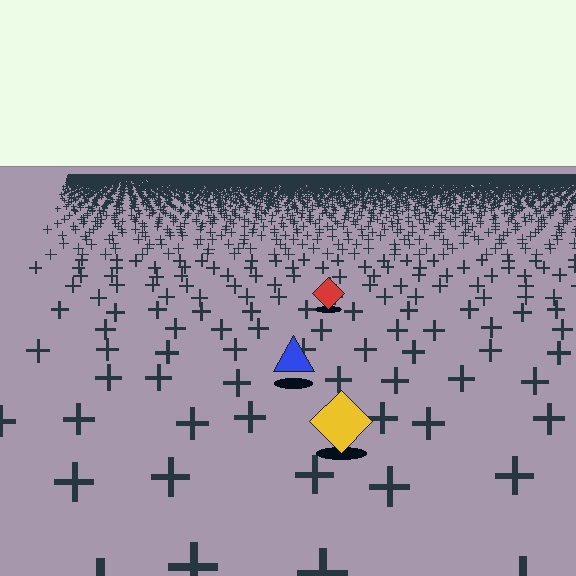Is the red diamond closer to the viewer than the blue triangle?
No. The blue triangle is closer — you can tell from the texture gradient: the ground texture is coarser near it.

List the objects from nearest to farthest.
From nearest to farthest: the yellow diamond, the blue triangle, the red diamond.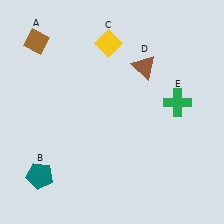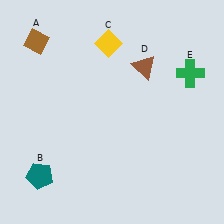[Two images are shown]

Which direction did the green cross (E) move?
The green cross (E) moved up.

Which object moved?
The green cross (E) moved up.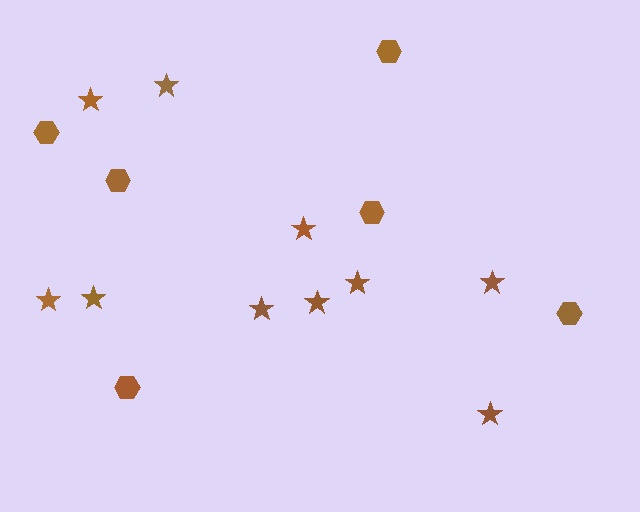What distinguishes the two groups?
There are 2 groups: one group of stars (10) and one group of hexagons (6).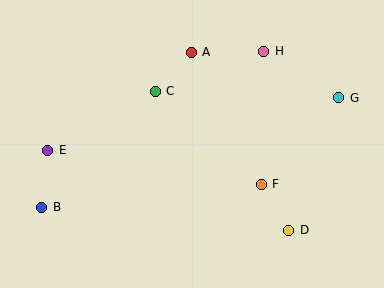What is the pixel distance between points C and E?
The distance between C and E is 123 pixels.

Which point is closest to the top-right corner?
Point G is closest to the top-right corner.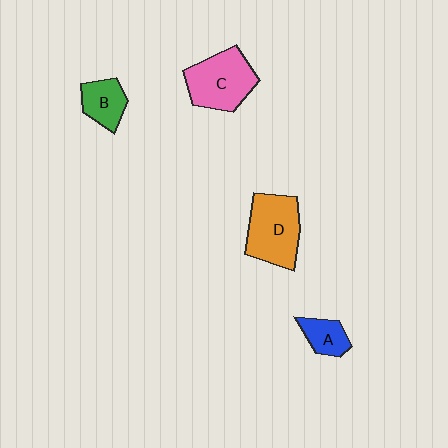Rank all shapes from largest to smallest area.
From largest to smallest: D (orange), C (pink), B (green), A (blue).